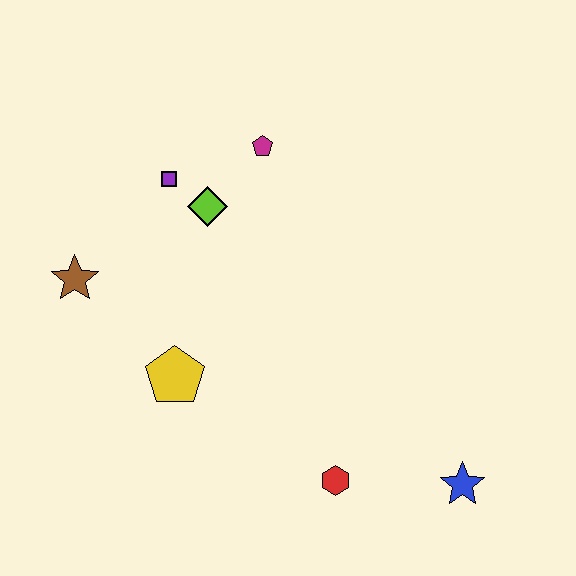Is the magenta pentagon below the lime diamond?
No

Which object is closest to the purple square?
The lime diamond is closest to the purple square.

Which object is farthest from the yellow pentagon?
The blue star is farthest from the yellow pentagon.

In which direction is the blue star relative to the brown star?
The blue star is to the right of the brown star.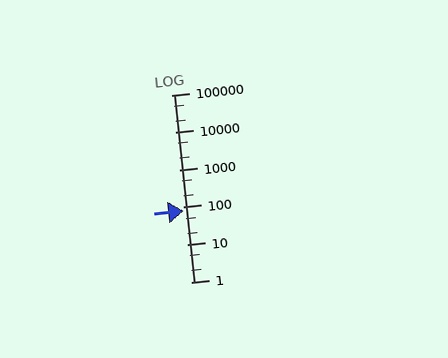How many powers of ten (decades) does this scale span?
The scale spans 5 decades, from 1 to 100000.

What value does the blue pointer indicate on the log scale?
The pointer indicates approximately 82.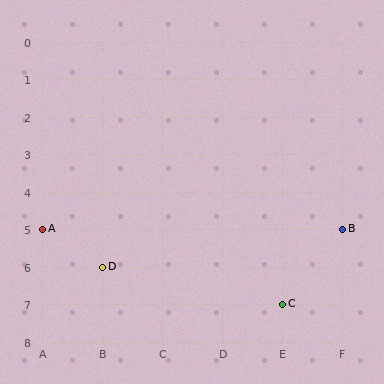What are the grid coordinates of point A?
Point A is at grid coordinates (A, 5).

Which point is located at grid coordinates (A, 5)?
Point A is at (A, 5).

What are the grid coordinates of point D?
Point D is at grid coordinates (B, 6).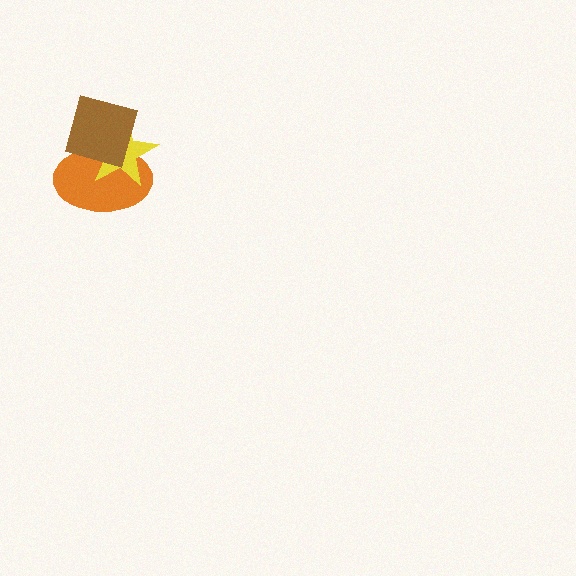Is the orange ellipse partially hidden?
Yes, it is partially covered by another shape.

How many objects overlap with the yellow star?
2 objects overlap with the yellow star.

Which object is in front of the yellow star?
The brown diamond is in front of the yellow star.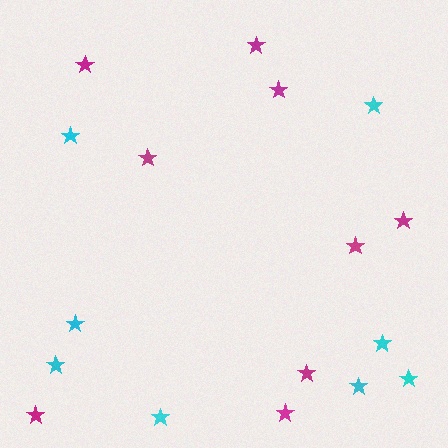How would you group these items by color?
There are 2 groups: one group of cyan stars (8) and one group of magenta stars (9).